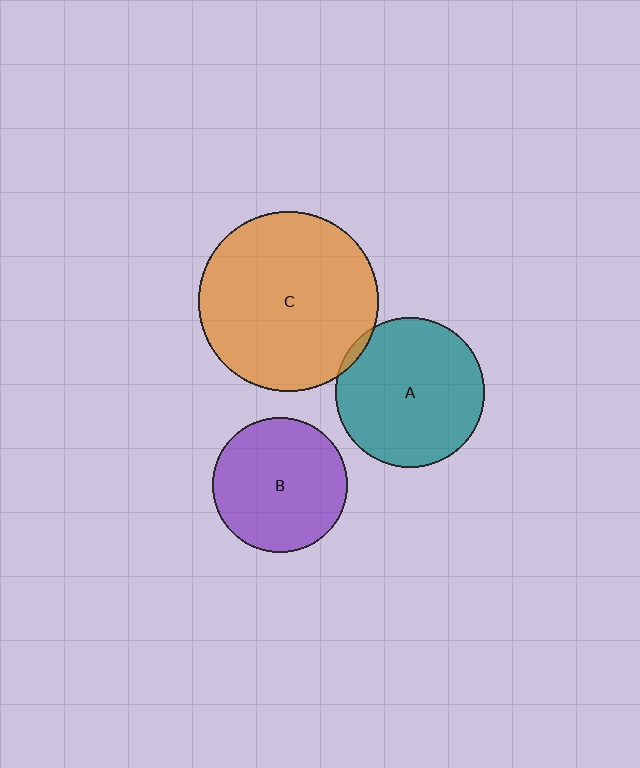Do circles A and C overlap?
Yes.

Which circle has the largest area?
Circle C (orange).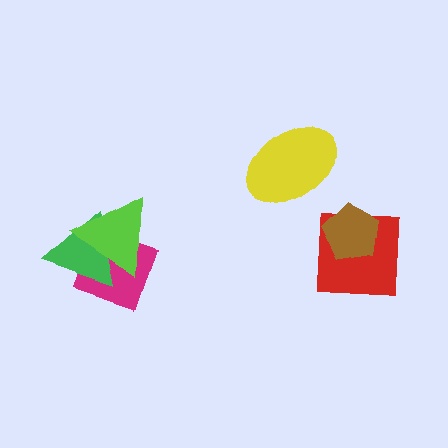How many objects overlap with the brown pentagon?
1 object overlaps with the brown pentagon.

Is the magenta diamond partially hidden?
Yes, it is partially covered by another shape.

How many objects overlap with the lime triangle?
2 objects overlap with the lime triangle.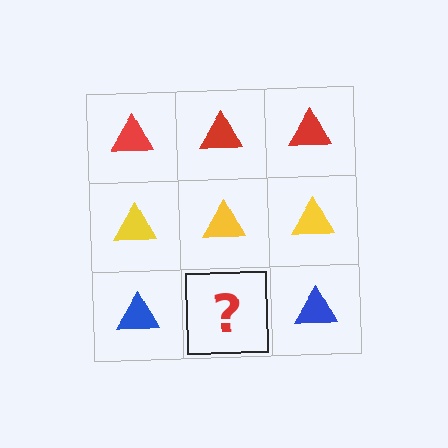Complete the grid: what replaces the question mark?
The question mark should be replaced with a blue triangle.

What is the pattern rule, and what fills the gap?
The rule is that each row has a consistent color. The gap should be filled with a blue triangle.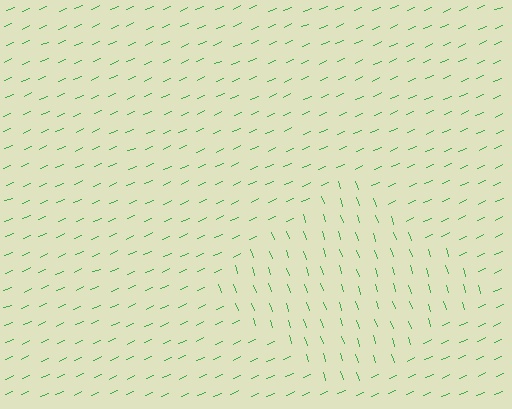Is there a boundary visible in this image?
Yes, there is a texture boundary formed by a change in line orientation.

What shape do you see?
I see a diamond.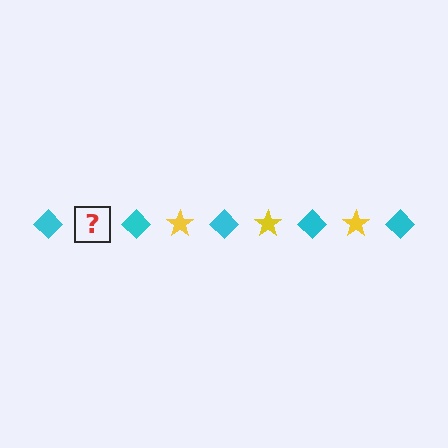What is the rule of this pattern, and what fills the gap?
The rule is that the pattern alternates between cyan diamond and yellow star. The gap should be filled with a yellow star.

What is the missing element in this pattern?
The missing element is a yellow star.